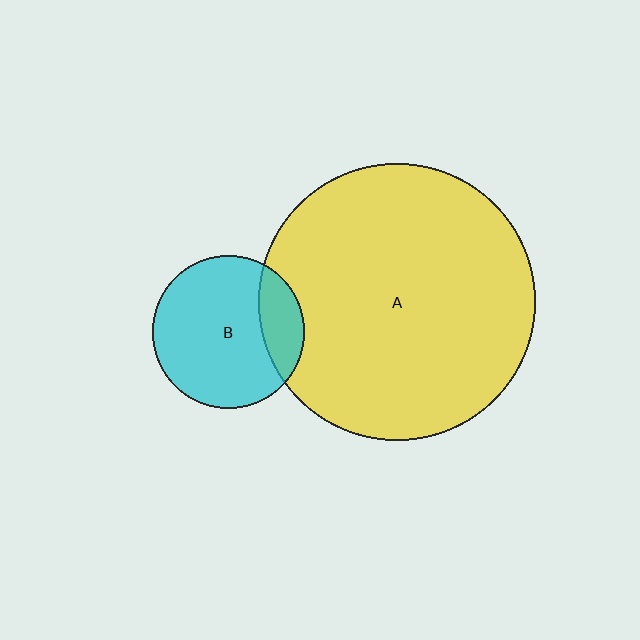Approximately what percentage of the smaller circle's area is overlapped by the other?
Approximately 20%.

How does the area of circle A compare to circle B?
Approximately 3.3 times.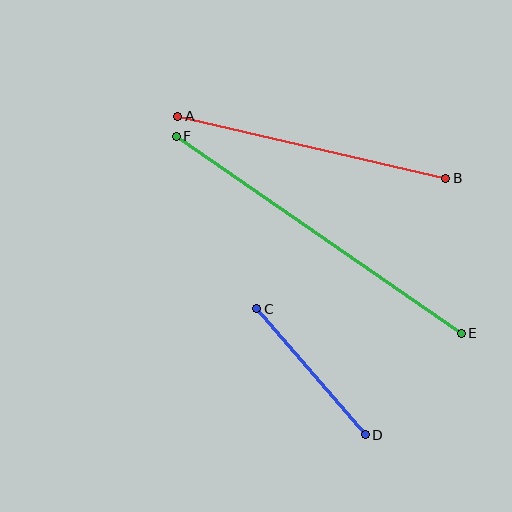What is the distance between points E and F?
The distance is approximately 347 pixels.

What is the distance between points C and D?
The distance is approximately 166 pixels.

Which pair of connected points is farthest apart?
Points E and F are farthest apart.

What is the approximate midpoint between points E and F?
The midpoint is at approximately (319, 235) pixels.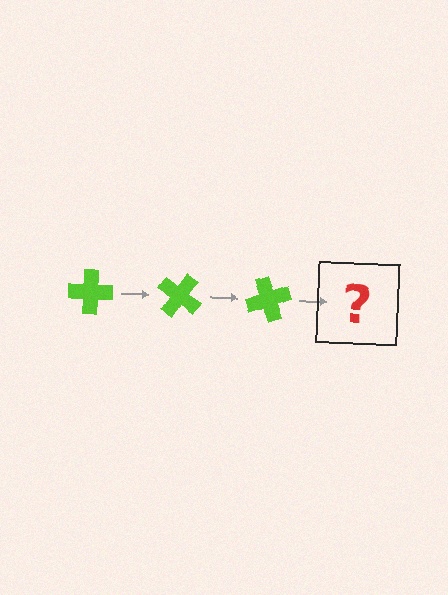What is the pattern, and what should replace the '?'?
The pattern is that the cross rotates 35 degrees each step. The '?' should be a lime cross rotated 105 degrees.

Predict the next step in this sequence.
The next step is a lime cross rotated 105 degrees.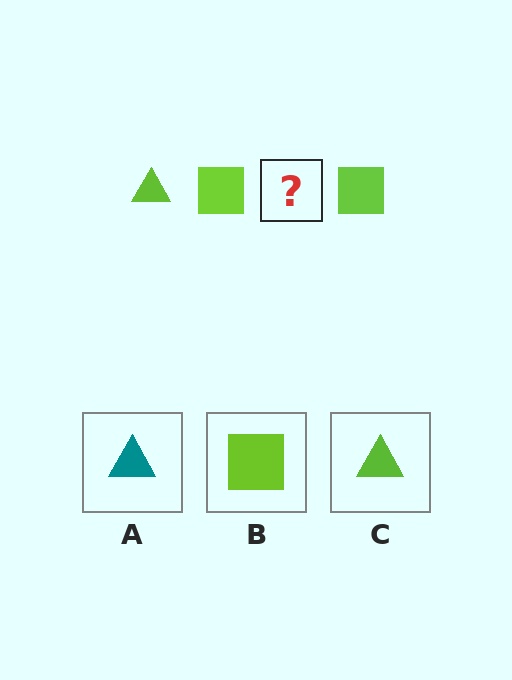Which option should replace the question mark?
Option C.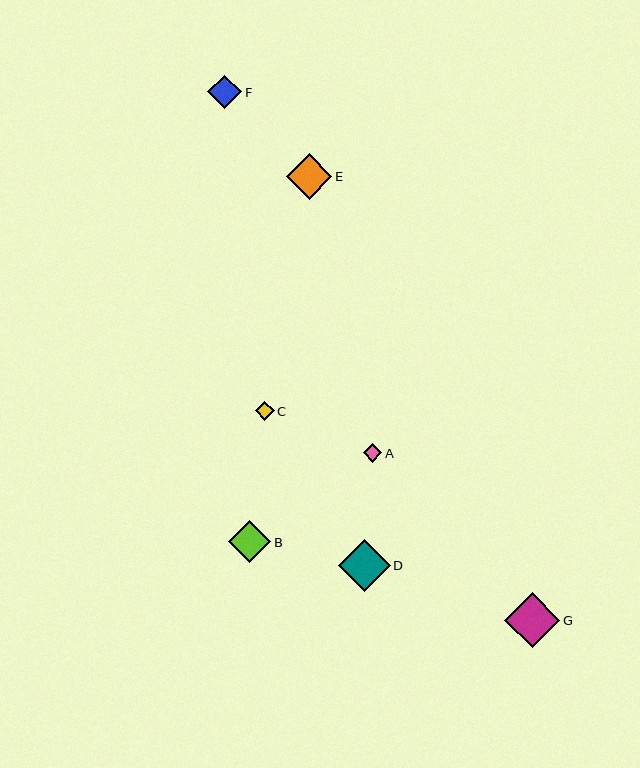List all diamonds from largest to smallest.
From largest to smallest: G, D, E, B, F, C, A.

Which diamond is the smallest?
Diamond A is the smallest with a size of approximately 18 pixels.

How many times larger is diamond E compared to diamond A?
Diamond E is approximately 2.5 times the size of diamond A.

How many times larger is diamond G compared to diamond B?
Diamond G is approximately 1.3 times the size of diamond B.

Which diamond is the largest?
Diamond G is the largest with a size of approximately 55 pixels.